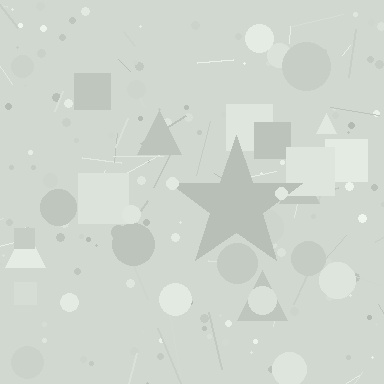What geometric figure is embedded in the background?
A star is embedded in the background.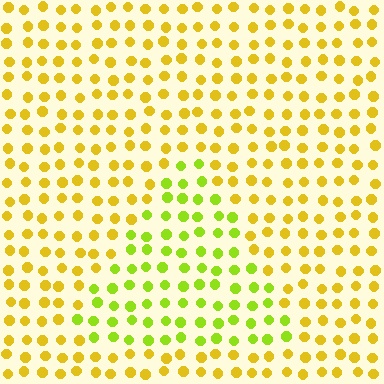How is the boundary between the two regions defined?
The boundary is defined purely by a slight shift in hue (about 34 degrees). Spacing, size, and orientation are identical on both sides.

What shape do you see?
I see a triangle.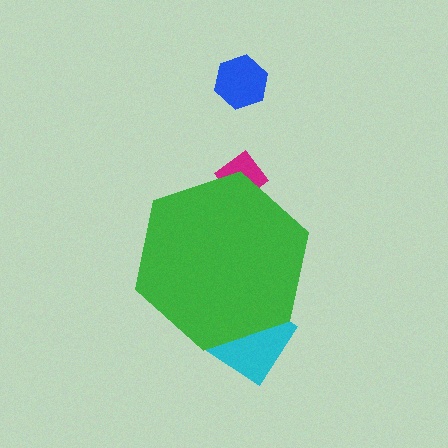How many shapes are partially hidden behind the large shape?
2 shapes are partially hidden.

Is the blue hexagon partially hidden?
No, the blue hexagon is fully visible.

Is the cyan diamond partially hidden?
Yes, the cyan diamond is partially hidden behind the green hexagon.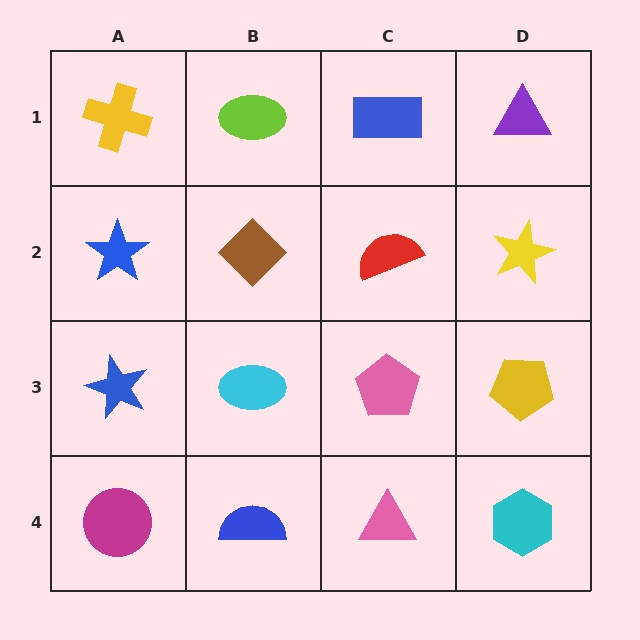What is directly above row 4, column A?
A blue star.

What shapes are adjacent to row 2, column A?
A yellow cross (row 1, column A), a blue star (row 3, column A), a brown diamond (row 2, column B).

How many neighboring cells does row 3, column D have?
3.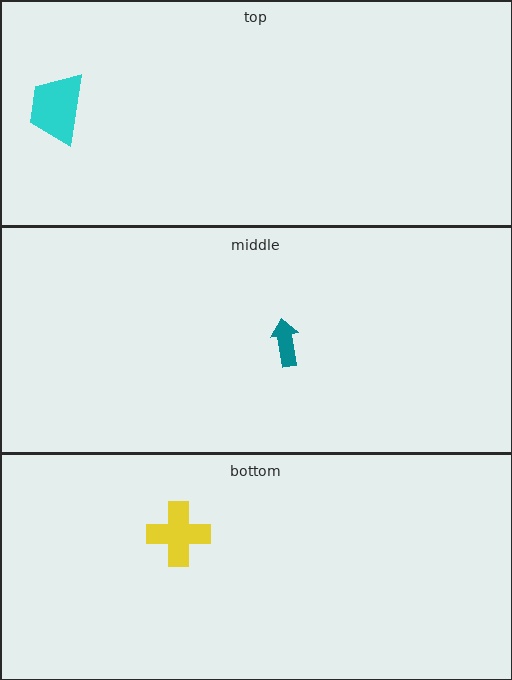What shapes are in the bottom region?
The yellow cross.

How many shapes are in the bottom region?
1.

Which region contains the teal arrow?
The middle region.